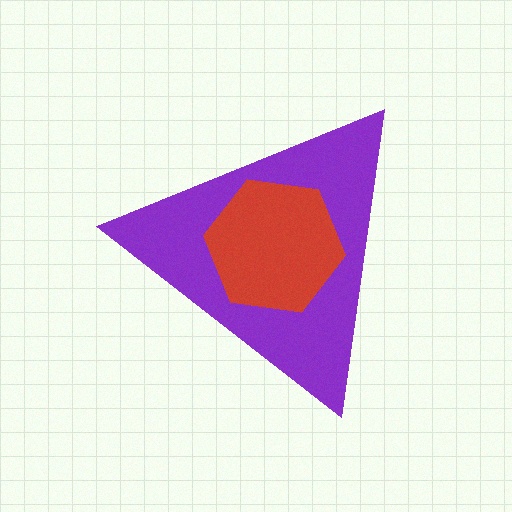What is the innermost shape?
The red hexagon.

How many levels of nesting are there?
2.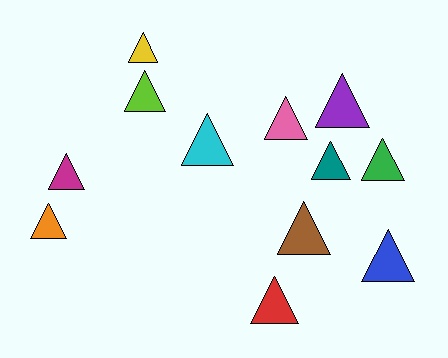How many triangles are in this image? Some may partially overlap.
There are 12 triangles.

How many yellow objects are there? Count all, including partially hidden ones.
There is 1 yellow object.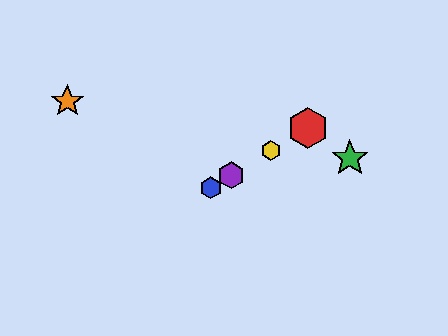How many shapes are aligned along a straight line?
4 shapes (the red hexagon, the blue hexagon, the yellow hexagon, the purple hexagon) are aligned along a straight line.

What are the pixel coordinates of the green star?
The green star is at (350, 158).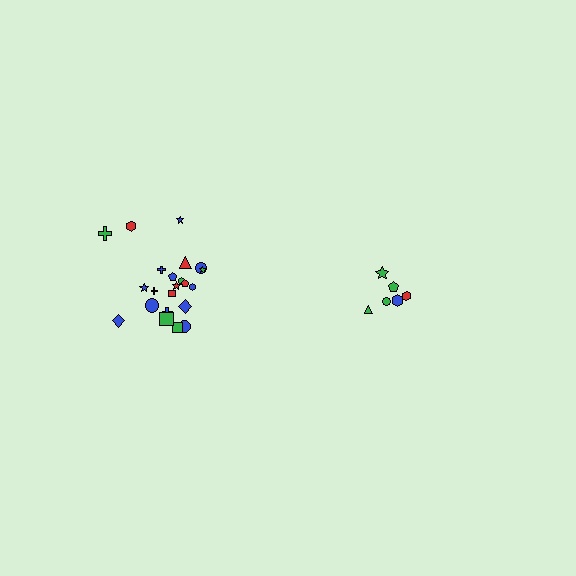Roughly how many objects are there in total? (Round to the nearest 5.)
Roughly 30 objects in total.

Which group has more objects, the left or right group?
The left group.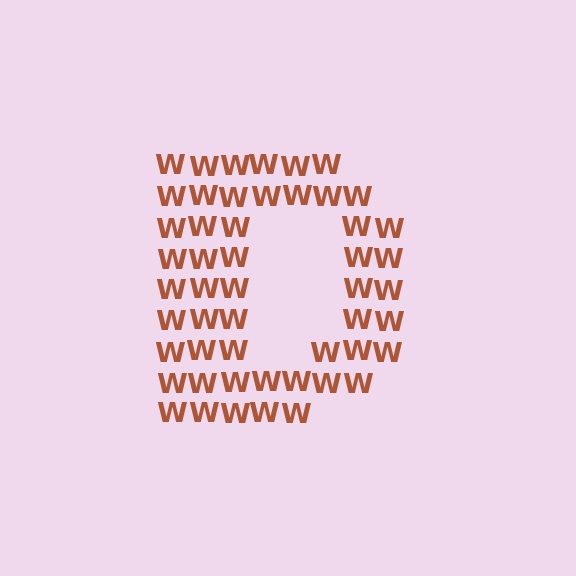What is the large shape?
The large shape is the letter D.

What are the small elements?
The small elements are letter W's.